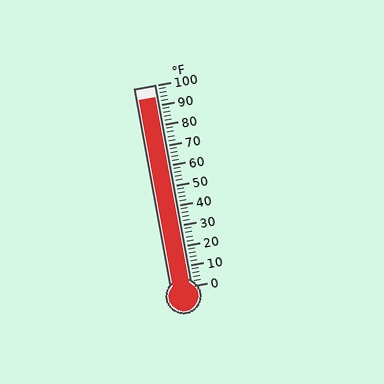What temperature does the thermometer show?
The thermometer shows approximately 94°F.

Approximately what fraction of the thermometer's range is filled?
The thermometer is filled to approximately 95% of its range.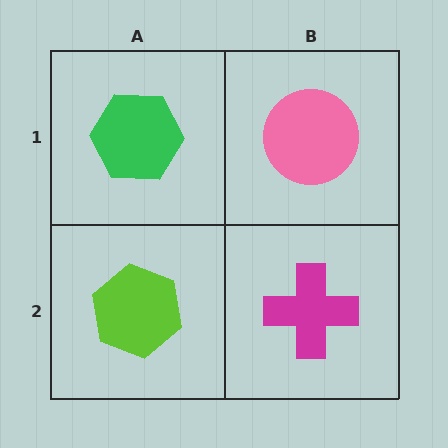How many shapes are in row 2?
2 shapes.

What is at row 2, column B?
A magenta cross.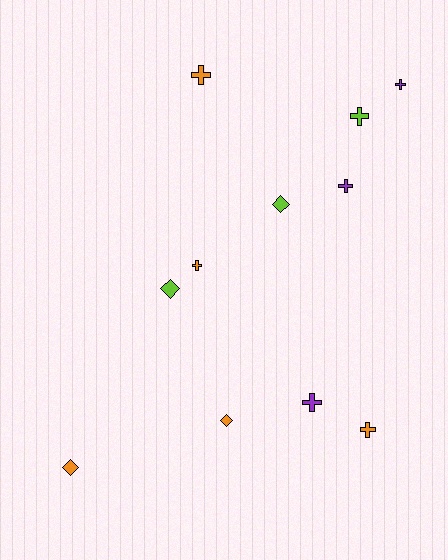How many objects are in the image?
There are 11 objects.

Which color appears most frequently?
Orange, with 5 objects.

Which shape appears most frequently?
Cross, with 7 objects.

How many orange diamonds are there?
There are 2 orange diamonds.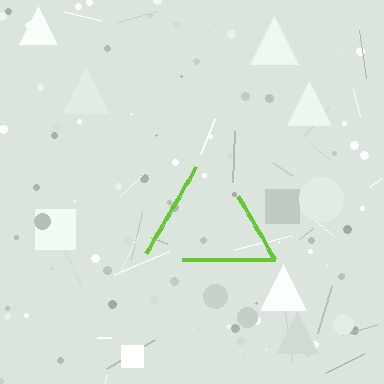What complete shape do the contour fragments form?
The contour fragments form a triangle.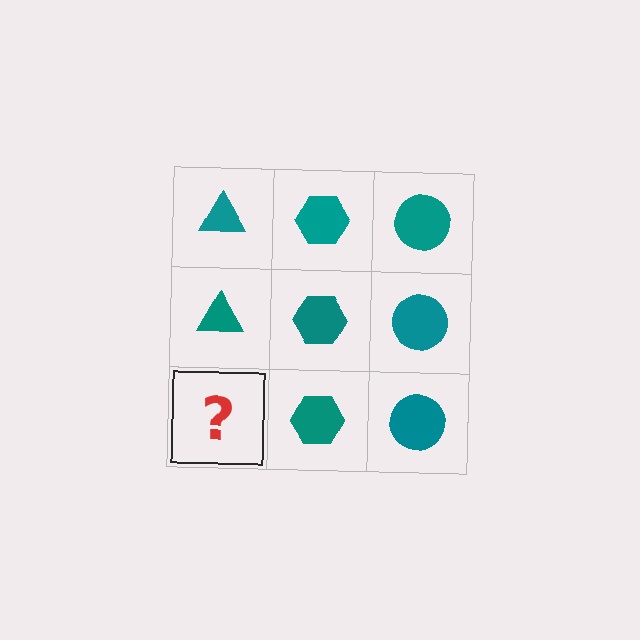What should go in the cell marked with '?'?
The missing cell should contain a teal triangle.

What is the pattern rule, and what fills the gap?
The rule is that each column has a consistent shape. The gap should be filled with a teal triangle.